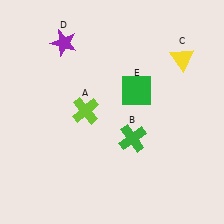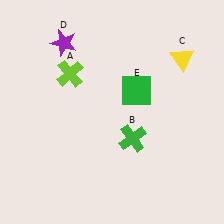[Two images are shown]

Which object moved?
The lime cross (A) moved up.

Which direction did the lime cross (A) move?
The lime cross (A) moved up.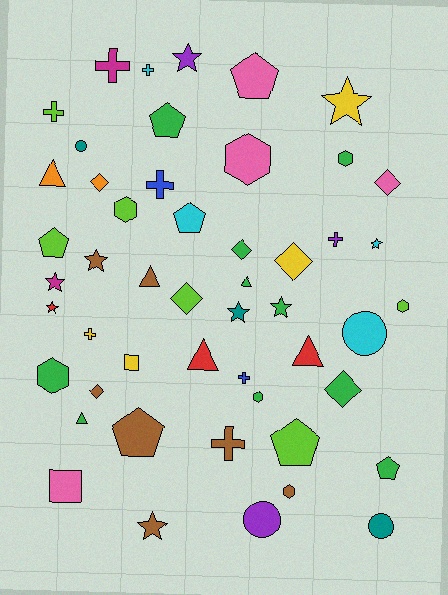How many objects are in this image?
There are 50 objects.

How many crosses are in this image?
There are 8 crosses.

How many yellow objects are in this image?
There are 4 yellow objects.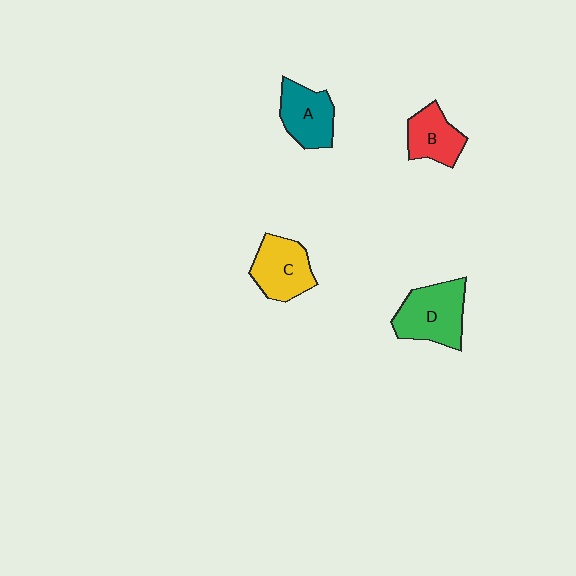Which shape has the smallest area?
Shape B (red).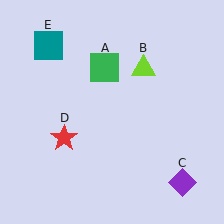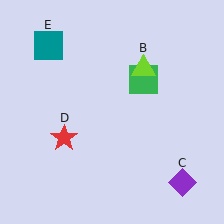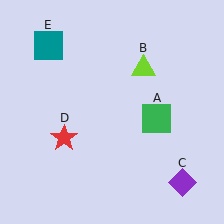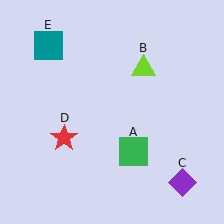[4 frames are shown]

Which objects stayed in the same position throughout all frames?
Lime triangle (object B) and purple diamond (object C) and red star (object D) and teal square (object E) remained stationary.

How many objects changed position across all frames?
1 object changed position: green square (object A).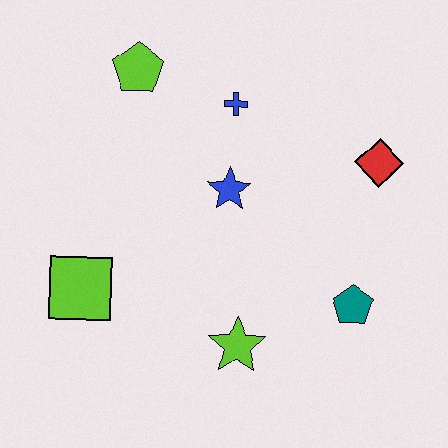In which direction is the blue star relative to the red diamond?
The blue star is to the left of the red diamond.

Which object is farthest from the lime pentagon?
The teal pentagon is farthest from the lime pentagon.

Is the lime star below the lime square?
Yes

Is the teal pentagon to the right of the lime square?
Yes